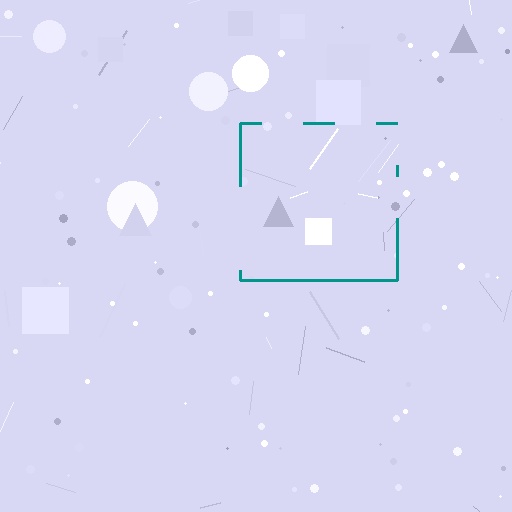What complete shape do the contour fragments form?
The contour fragments form a square.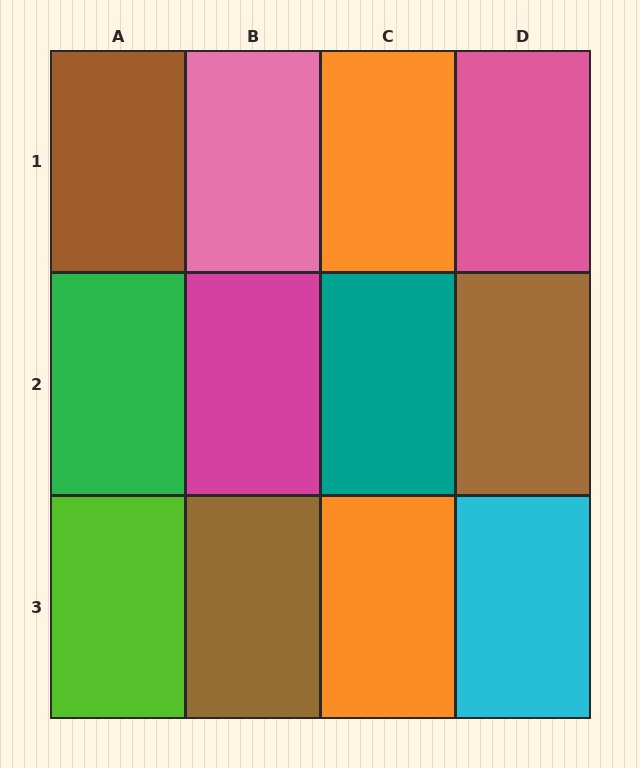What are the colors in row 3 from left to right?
Lime, brown, orange, cyan.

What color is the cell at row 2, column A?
Green.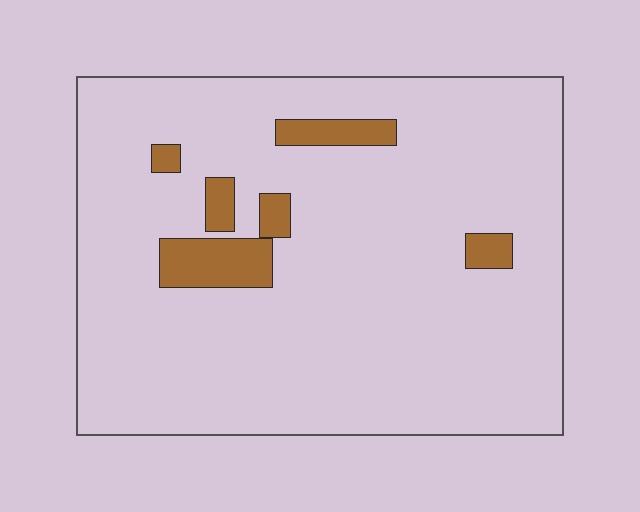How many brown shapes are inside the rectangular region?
6.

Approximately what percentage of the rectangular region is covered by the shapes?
Approximately 10%.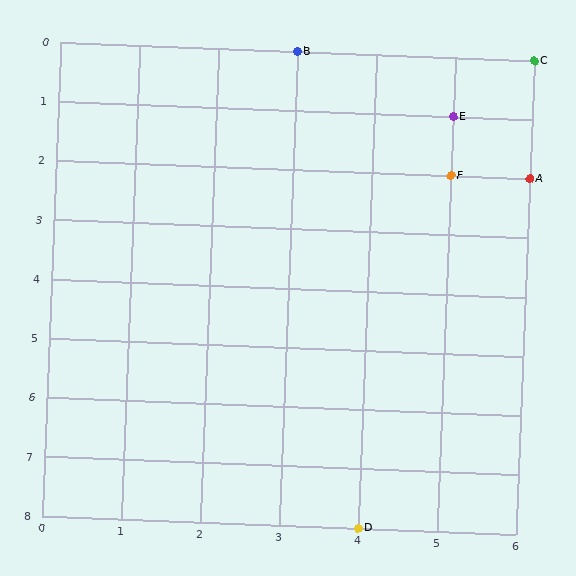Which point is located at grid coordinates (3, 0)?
Point B is at (3, 0).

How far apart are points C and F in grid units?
Points C and F are 1 column and 2 rows apart (about 2.2 grid units diagonally).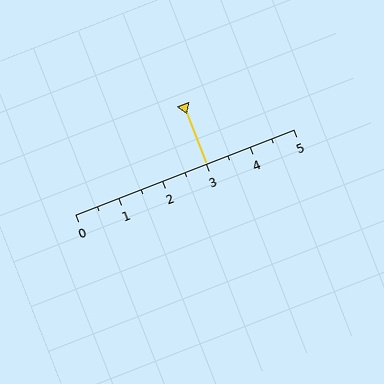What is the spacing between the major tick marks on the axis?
The major ticks are spaced 1 apart.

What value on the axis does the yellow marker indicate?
The marker indicates approximately 3.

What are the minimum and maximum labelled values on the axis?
The axis runs from 0 to 5.